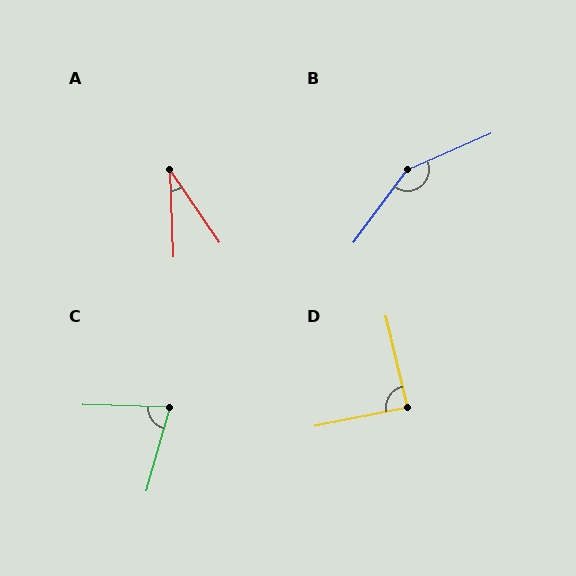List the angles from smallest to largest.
A (33°), C (76°), D (88°), B (150°).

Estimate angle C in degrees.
Approximately 76 degrees.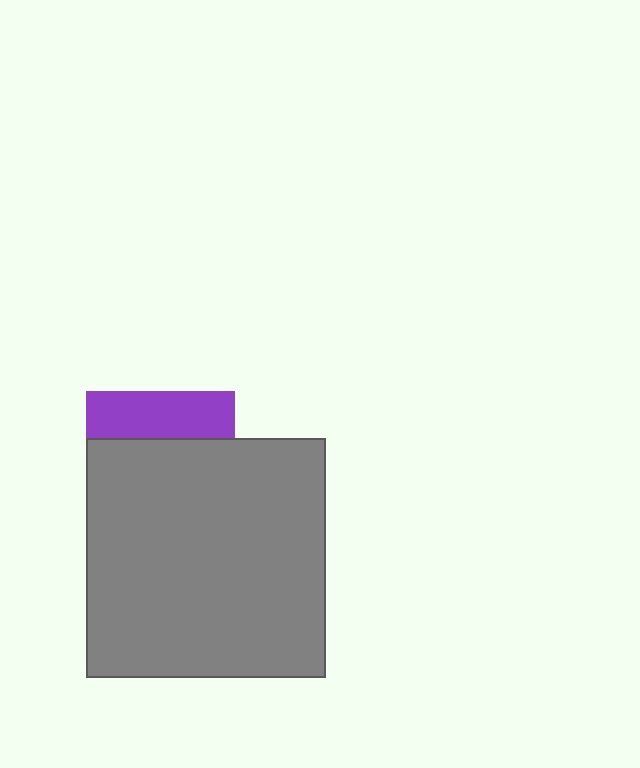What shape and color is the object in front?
The object in front is a gray square.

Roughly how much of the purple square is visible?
A small part of it is visible (roughly 31%).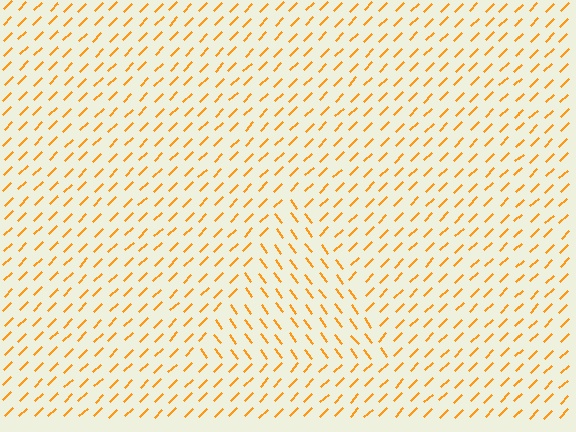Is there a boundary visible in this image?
Yes, there is a texture boundary formed by a change in line orientation.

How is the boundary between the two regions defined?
The boundary is defined purely by a change in line orientation (approximately 82 degrees difference). All lines are the same color and thickness.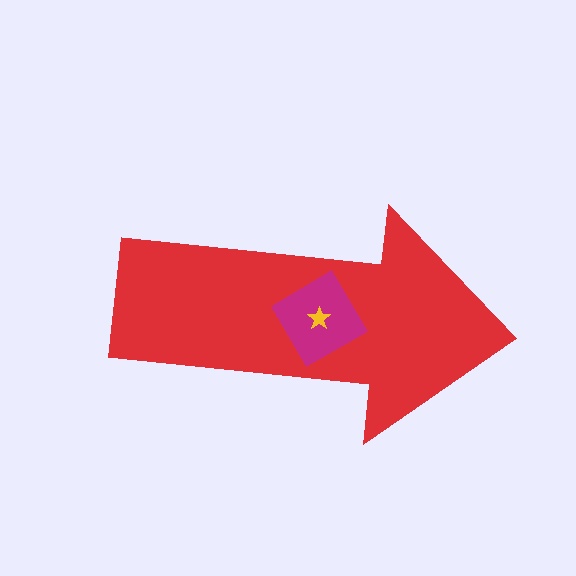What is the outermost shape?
The red arrow.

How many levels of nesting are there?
3.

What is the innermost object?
The yellow star.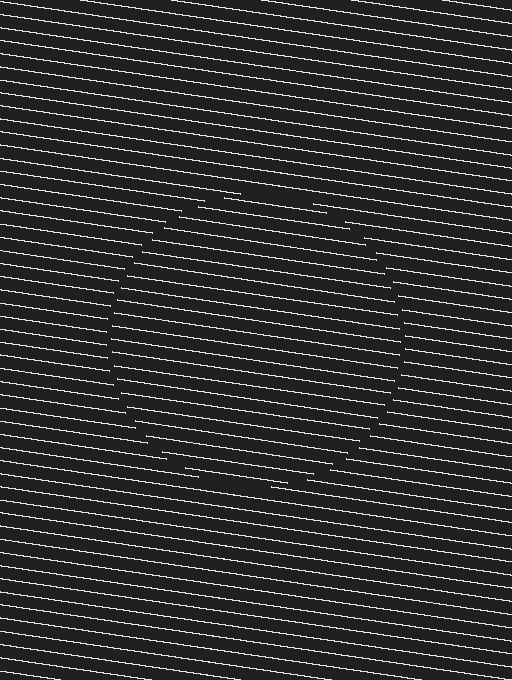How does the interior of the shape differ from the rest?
The interior of the shape contains the same grating, shifted by half a period — the contour is defined by the phase discontinuity where line-ends from the inner and outer gratings abut.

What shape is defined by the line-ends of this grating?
An illusory circle. The interior of the shape contains the same grating, shifted by half a period — the contour is defined by the phase discontinuity where line-ends from the inner and outer gratings abut.